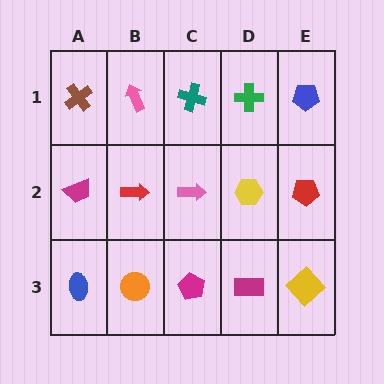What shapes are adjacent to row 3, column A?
A magenta trapezoid (row 2, column A), an orange circle (row 3, column B).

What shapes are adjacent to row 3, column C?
A pink arrow (row 2, column C), an orange circle (row 3, column B), a magenta rectangle (row 3, column D).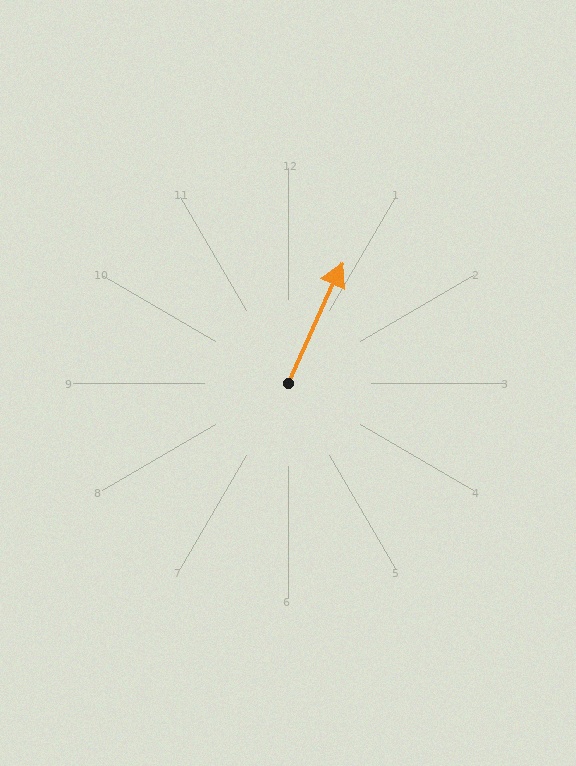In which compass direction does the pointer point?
Northeast.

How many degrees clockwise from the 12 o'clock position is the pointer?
Approximately 24 degrees.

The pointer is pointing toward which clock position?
Roughly 1 o'clock.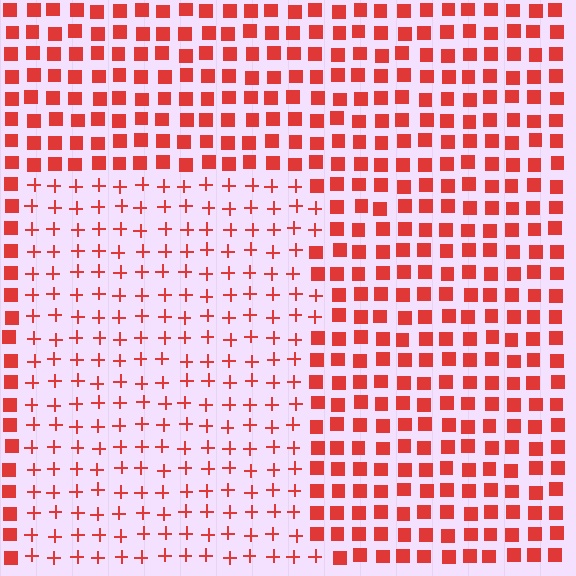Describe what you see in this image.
The image is filled with small red elements arranged in a uniform grid. A rectangle-shaped region contains plus signs, while the surrounding area contains squares. The boundary is defined purely by the change in element shape.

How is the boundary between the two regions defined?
The boundary is defined by a change in element shape: plus signs inside vs. squares outside. All elements share the same color and spacing.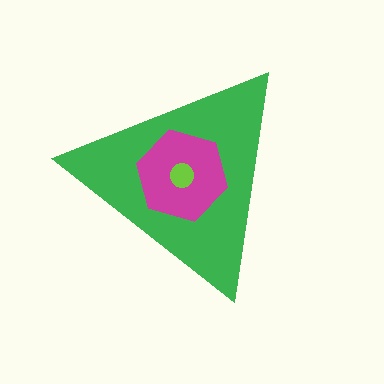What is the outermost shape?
The green triangle.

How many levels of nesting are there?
3.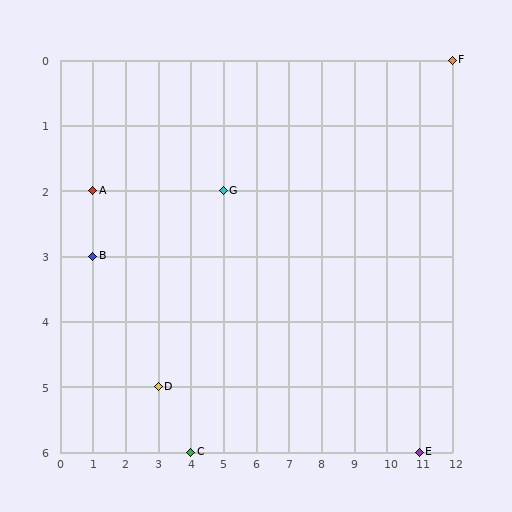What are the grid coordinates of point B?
Point B is at grid coordinates (1, 3).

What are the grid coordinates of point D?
Point D is at grid coordinates (3, 5).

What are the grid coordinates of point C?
Point C is at grid coordinates (4, 6).